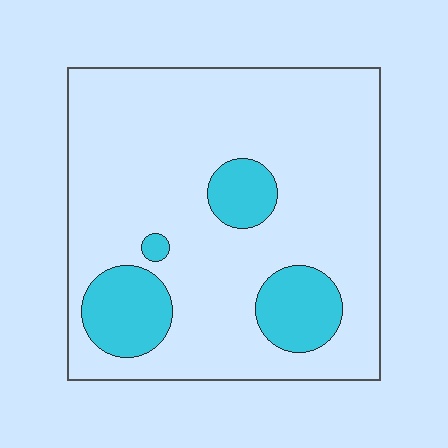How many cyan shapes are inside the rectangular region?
4.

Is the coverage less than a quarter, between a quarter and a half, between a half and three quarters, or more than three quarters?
Less than a quarter.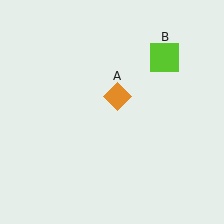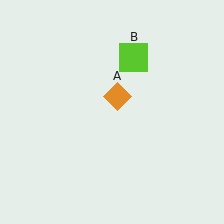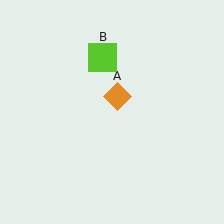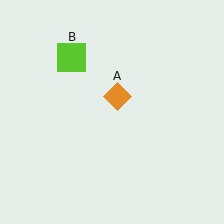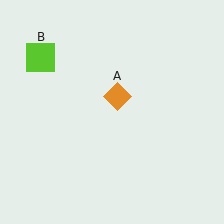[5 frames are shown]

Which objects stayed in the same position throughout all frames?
Orange diamond (object A) remained stationary.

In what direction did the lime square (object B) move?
The lime square (object B) moved left.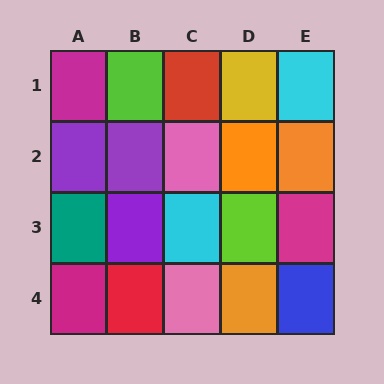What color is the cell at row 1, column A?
Magenta.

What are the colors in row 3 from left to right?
Teal, purple, cyan, lime, magenta.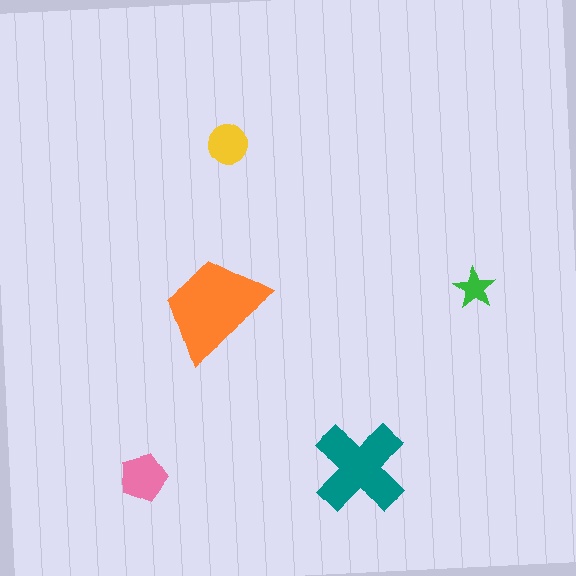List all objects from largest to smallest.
The orange trapezoid, the teal cross, the pink pentagon, the yellow circle, the green star.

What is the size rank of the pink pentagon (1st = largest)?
3rd.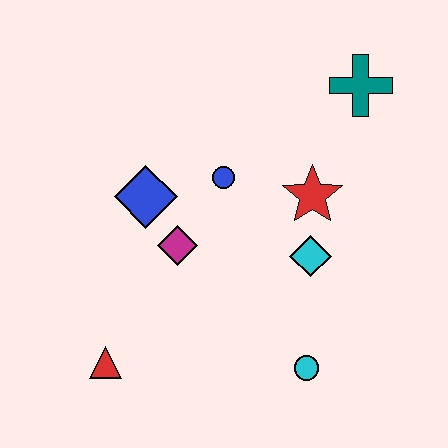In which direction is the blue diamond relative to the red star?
The blue diamond is to the left of the red star.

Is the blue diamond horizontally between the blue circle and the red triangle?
Yes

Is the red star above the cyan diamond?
Yes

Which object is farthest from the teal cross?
The red triangle is farthest from the teal cross.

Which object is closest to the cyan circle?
The cyan diamond is closest to the cyan circle.